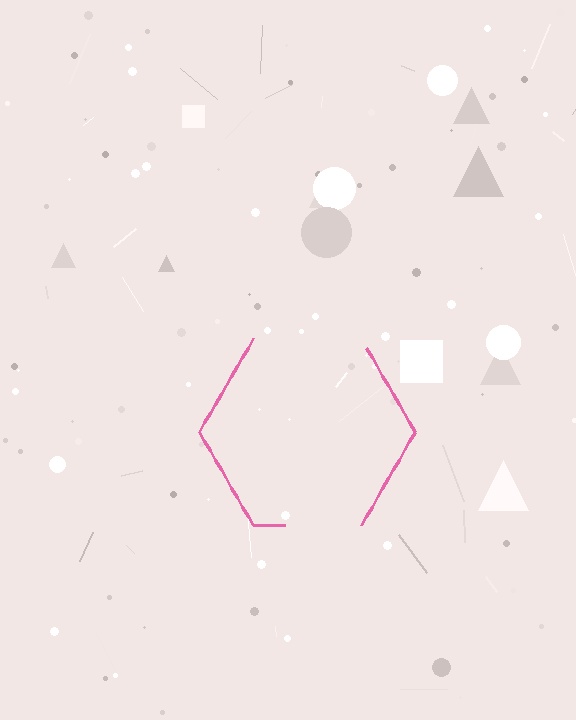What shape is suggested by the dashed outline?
The dashed outline suggests a hexagon.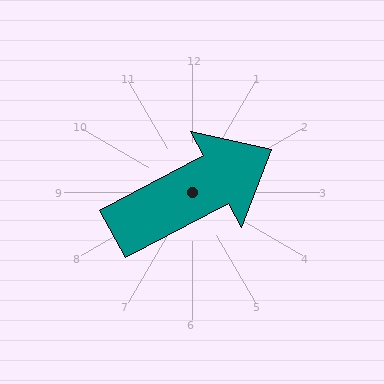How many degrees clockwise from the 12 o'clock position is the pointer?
Approximately 62 degrees.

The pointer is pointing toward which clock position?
Roughly 2 o'clock.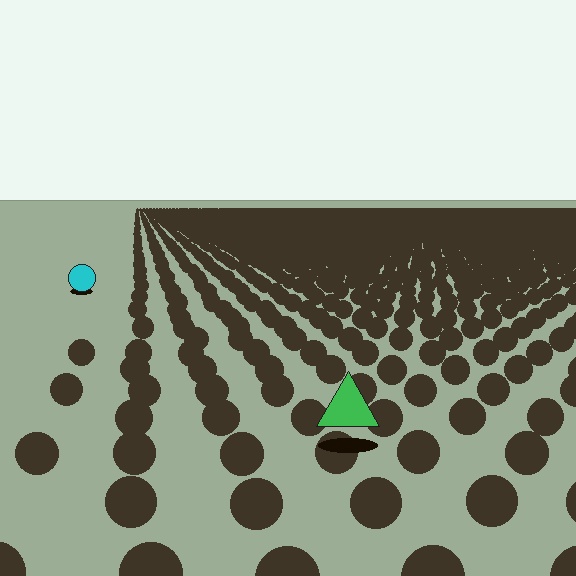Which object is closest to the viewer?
The green triangle is closest. The texture marks near it are larger and more spread out.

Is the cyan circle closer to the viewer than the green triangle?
No. The green triangle is closer — you can tell from the texture gradient: the ground texture is coarser near it.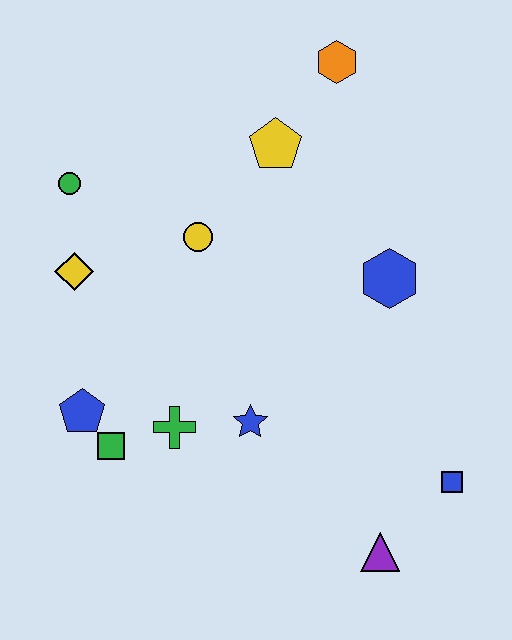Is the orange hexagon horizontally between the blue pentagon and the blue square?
Yes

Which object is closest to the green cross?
The green square is closest to the green cross.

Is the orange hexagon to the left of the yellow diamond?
No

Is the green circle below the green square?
No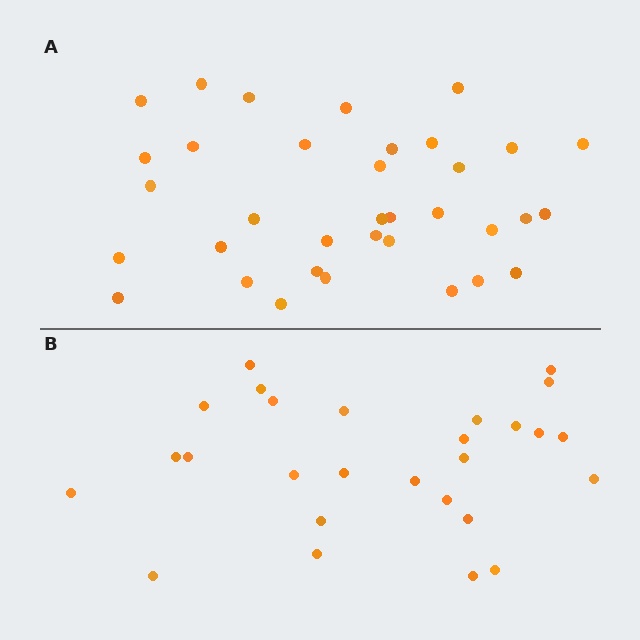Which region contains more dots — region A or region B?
Region A (the top region) has more dots.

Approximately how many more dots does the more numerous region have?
Region A has roughly 8 or so more dots than region B.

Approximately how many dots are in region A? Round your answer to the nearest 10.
About 40 dots. (The exact count is 35, which rounds to 40.)